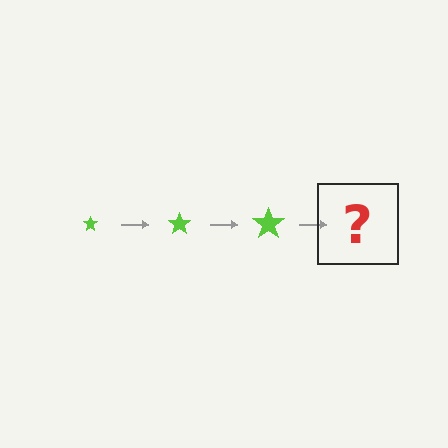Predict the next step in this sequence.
The next step is a lime star, larger than the previous one.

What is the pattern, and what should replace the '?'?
The pattern is that the star gets progressively larger each step. The '?' should be a lime star, larger than the previous one.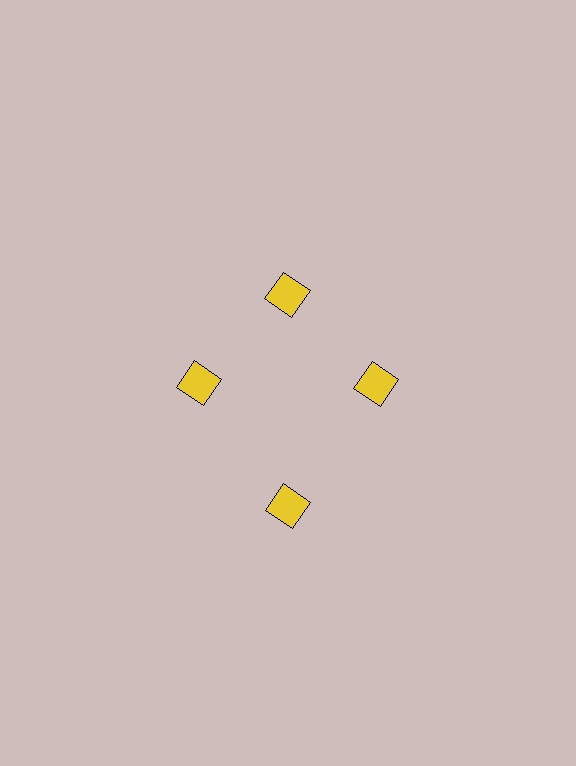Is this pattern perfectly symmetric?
No. The 4 yellow diamonds are arranged in a ring, but one element near the 6 o'clock position is pushed outward from the center, breaking the 4-fold rotational symmetry.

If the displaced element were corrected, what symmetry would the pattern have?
It would have 4-fold rotational symmetry — the pattern would map onto itself every 90 degrees.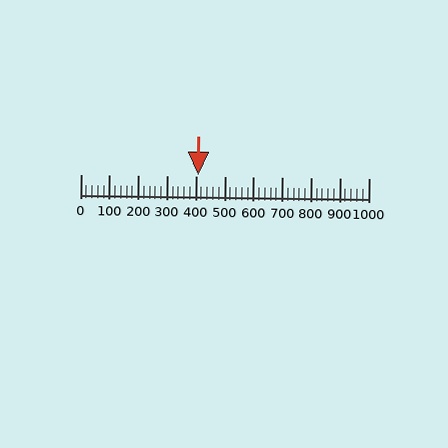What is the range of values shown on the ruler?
The ruler shows values from 0 to 1000.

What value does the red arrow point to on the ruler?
The red arrow points to approximately 407.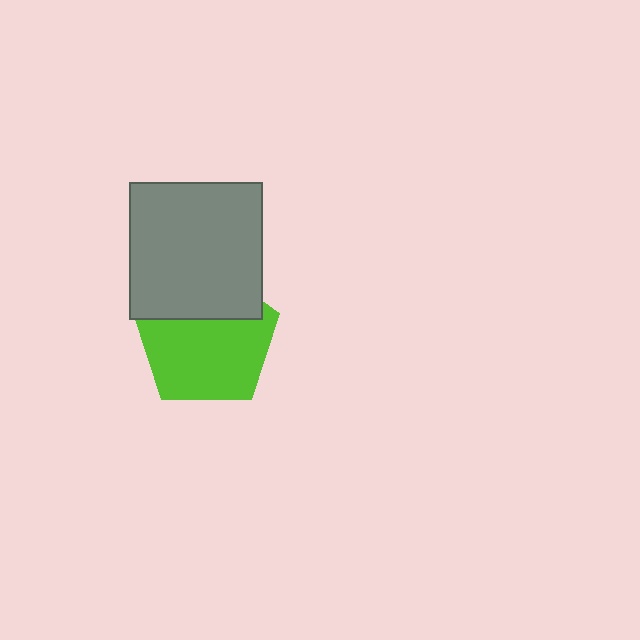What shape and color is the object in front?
The object in front is a gray rectangle.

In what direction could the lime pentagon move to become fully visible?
The lime pentagon could move down. That would shift it out from behind the gray rectangle entirely.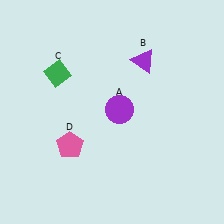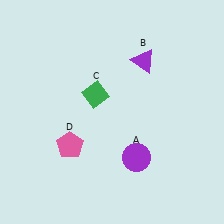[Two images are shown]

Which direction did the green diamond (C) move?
The green diamond (C) moved right.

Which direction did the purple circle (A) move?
The purple circle (A) moved down.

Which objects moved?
The objects that moved are: the purple circle (A), the green diamond (C).